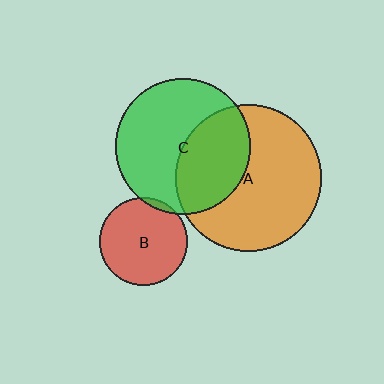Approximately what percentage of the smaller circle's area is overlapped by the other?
Approximately 40%.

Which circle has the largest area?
Circle A (orange).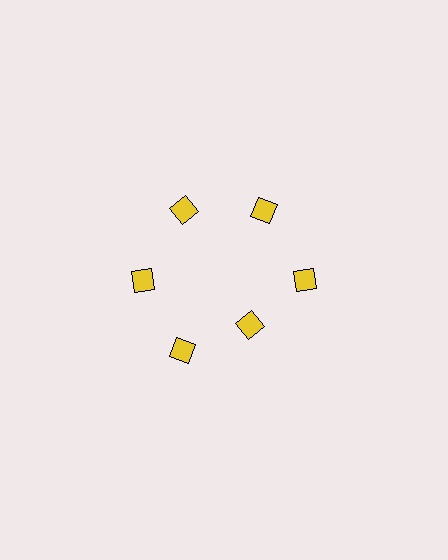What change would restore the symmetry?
The symmetry would be restored by moving it outward, back onto the ring so that all 6 diamonds sit at equal angles and equal distance from the center.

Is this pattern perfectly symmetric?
No. The 6 yellow diamonds are arranged in a ring, but one element near the 5 o'clock position is pulled inward toward the center, breaking the 6-fold rotational symmetry.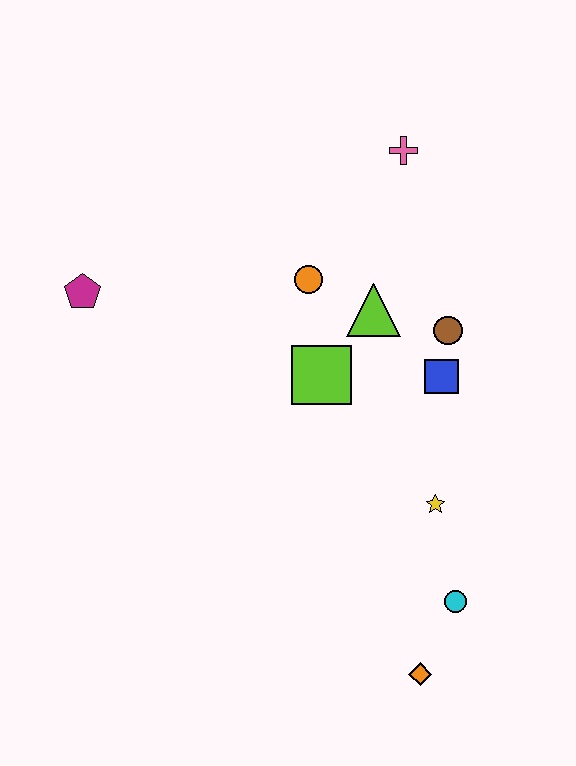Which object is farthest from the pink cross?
The orange diamond is farthest from the pink cross.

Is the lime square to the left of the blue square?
Yes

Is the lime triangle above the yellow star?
Yes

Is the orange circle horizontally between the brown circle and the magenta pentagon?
Yes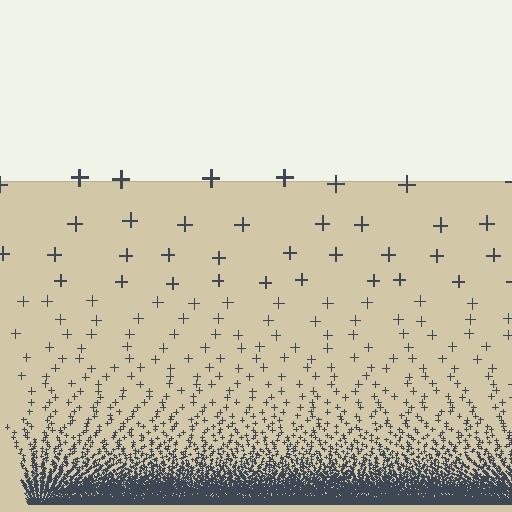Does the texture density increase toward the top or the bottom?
Density increases toward the bottom.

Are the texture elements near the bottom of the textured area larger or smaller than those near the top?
Smaller. The gradient is inverted — elements near the bottom are smaller and denser.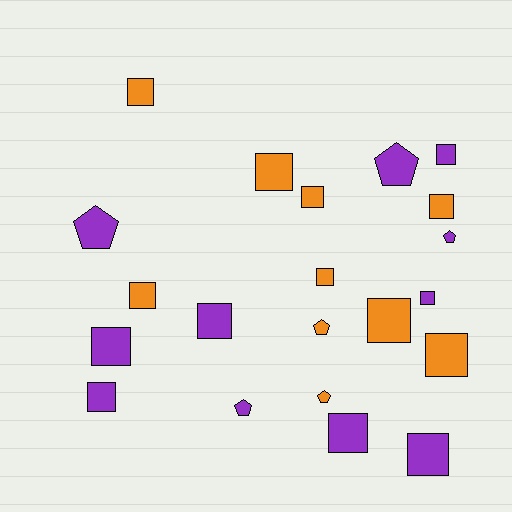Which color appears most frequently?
Purple, with 11 objects.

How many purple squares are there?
There are 7 purple squares.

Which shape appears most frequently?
Square, with 15 objects.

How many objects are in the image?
There are 21 objects.